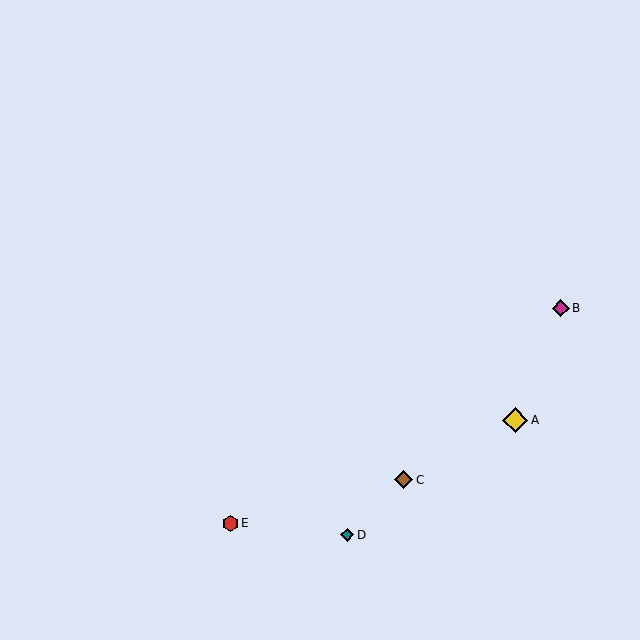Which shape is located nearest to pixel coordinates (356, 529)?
The teal diamond (labeled D) at (347, 535) is nearest to that location.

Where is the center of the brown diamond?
The center of the brown diamond is at (404, 480).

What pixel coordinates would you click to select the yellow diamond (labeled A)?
Click at (515, 420) to select the yellow diamond A.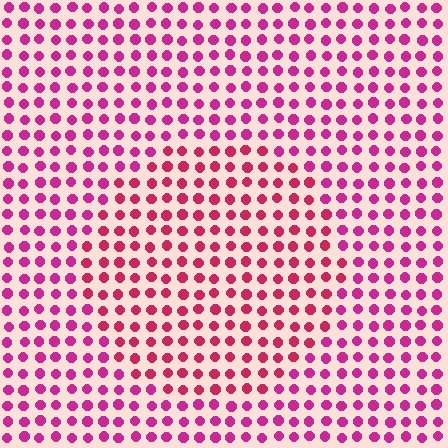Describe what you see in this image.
The image is filled with small magenta elements in a uniform arrangement. A circle-shaped region is visible where the elements are tinted to a slightly different hue, forming a subtle color boundary.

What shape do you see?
I see a circle.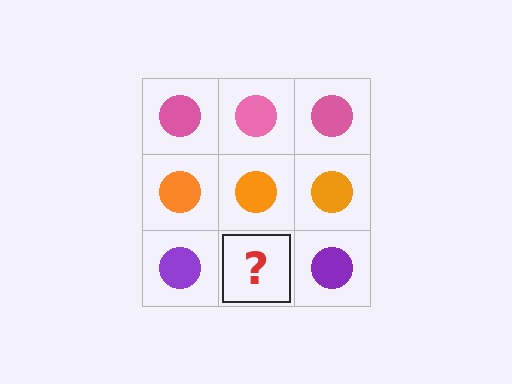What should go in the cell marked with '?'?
The missing cell should contain a purple circle.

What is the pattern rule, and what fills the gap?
The rule is that each row has a consistent color. The gap should be filled with a purple circle.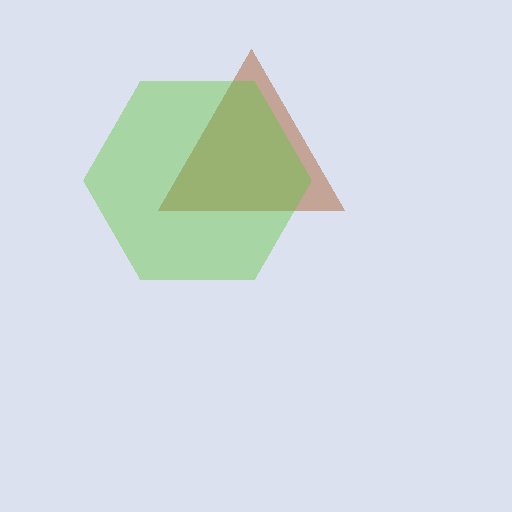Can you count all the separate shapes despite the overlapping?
Yes, there are 2 separate shapes.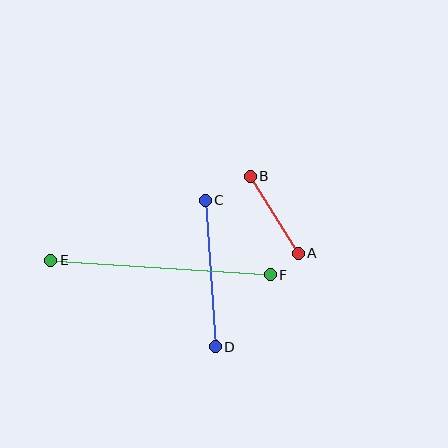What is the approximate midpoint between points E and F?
The midpoint is at approximately (161, 267) pixels.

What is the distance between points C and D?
The distance is approximately 147 pixels.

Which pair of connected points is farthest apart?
Points E and F are farthest apart.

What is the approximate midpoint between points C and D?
The midpoint is at approximately (210, 273) pixels.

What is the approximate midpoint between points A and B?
The midpoint is at approximately (274, 215) pixels.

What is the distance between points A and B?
The distance is approximately 91 pixels.